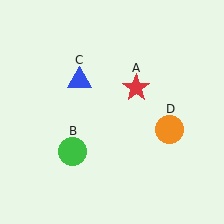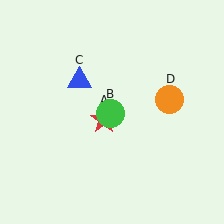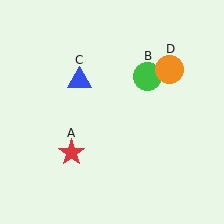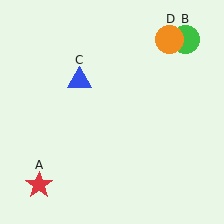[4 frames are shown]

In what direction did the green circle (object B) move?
The green circle (object B) moved up and to the right.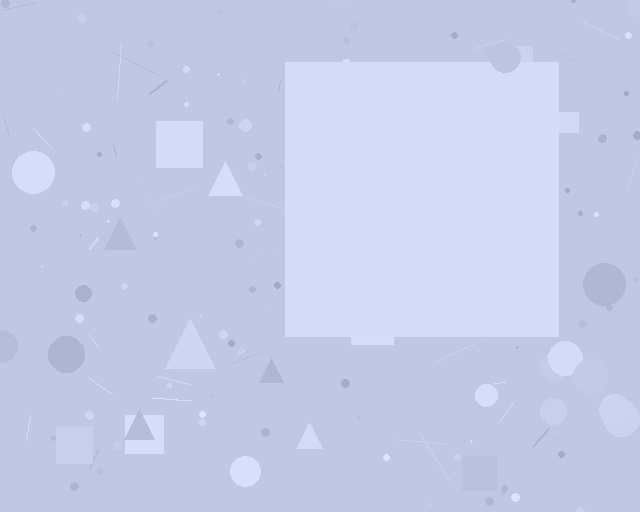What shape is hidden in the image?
A square is hidden in the image.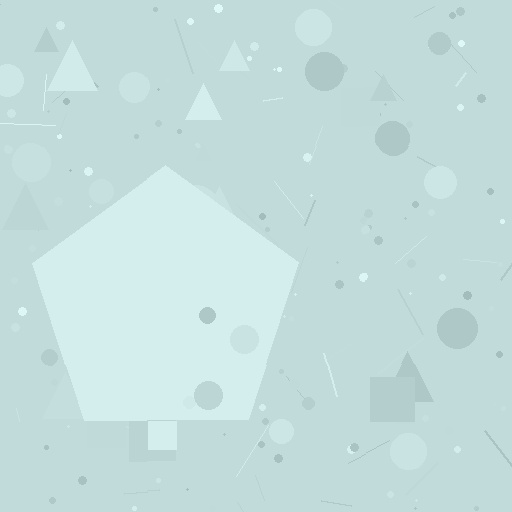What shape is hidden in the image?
A pentagon is hidden in the image.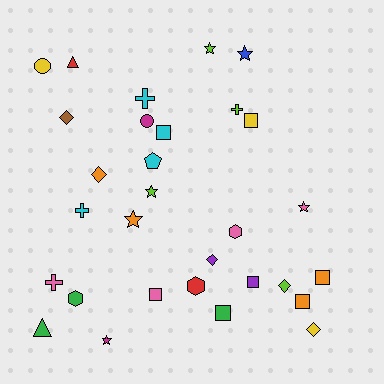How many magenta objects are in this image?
There are 2 magenta objects.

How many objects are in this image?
There are 30 objects.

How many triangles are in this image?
There are 2 triangles.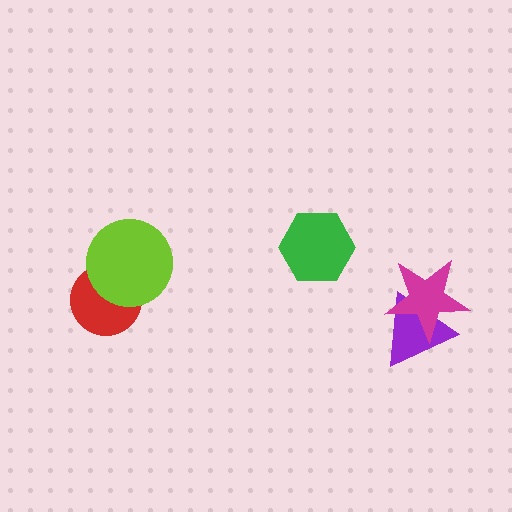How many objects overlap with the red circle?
1 object overlaps with the red circle.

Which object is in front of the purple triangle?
The magenta star is in front of the purple triangle.